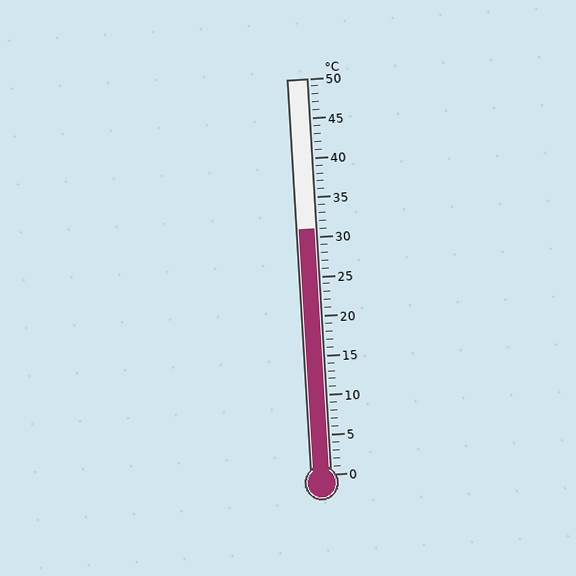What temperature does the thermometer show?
The thermometer shows approximately 31°C.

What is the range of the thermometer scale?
The thermometer scale ranges from 0°C to 50°C.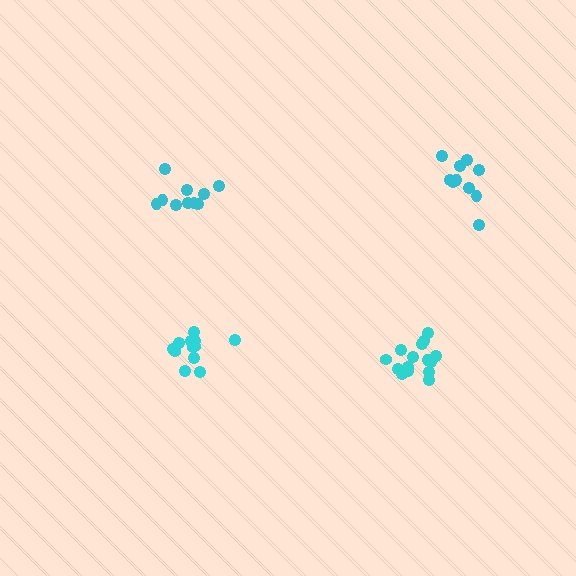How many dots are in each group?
Group 1: 10 dots, Group 2: 15 dots, Group 3: 10 dots, Group 4: 12 dots (47 total).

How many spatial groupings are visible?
There are 4 spatial groupings.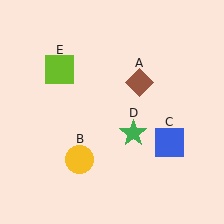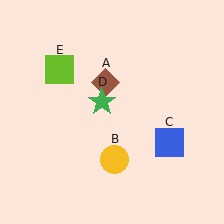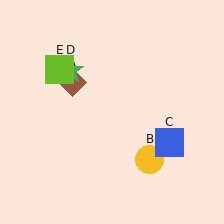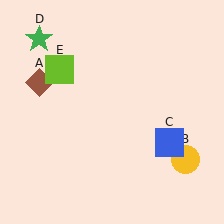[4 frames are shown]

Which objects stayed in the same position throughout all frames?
Blue square (object C) and lime square (object E) remained stationary.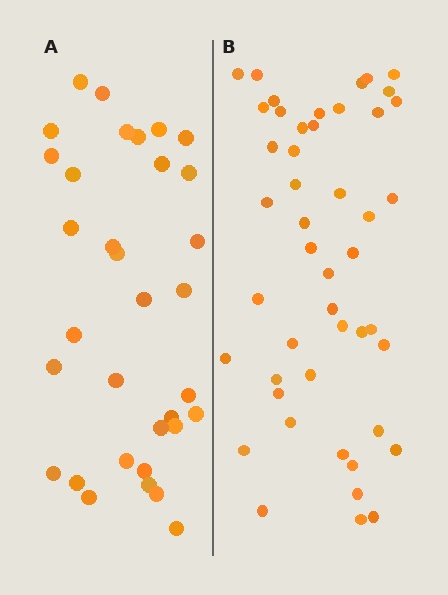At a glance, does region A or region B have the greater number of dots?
Region B (the right region) has more dots.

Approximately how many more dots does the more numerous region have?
Region B has approximately 15 more dots than region A.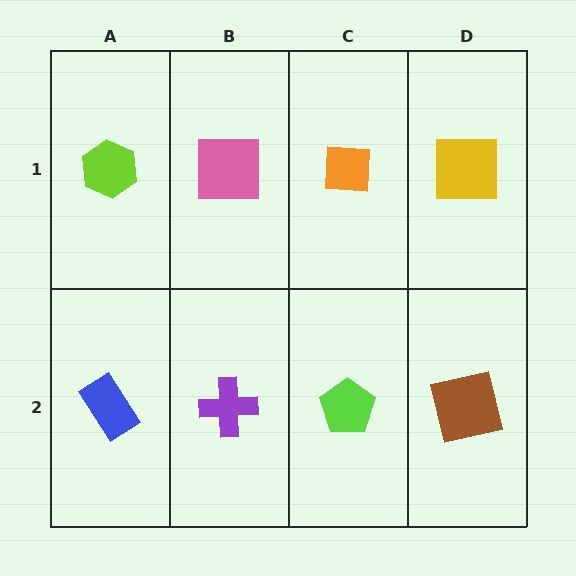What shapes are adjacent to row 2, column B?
A pink square (row 1, column B), a blue rectangle (row 2, column A), a lime pentagon (row 2, column C).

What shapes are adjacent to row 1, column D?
A brown square (row 2, column D), an orange square (row 1, column C).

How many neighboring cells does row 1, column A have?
2.